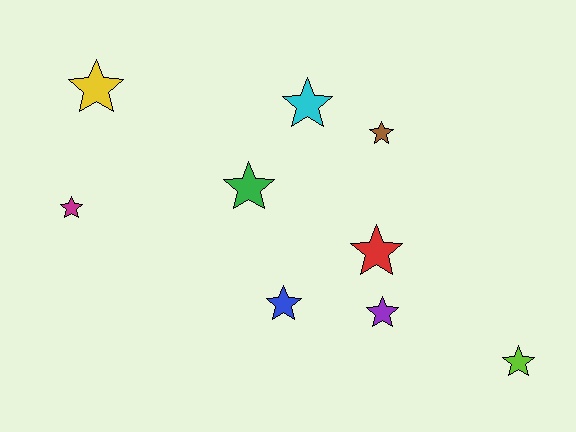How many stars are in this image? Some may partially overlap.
There are 9 stars.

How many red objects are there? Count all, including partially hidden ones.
There is 1 red object.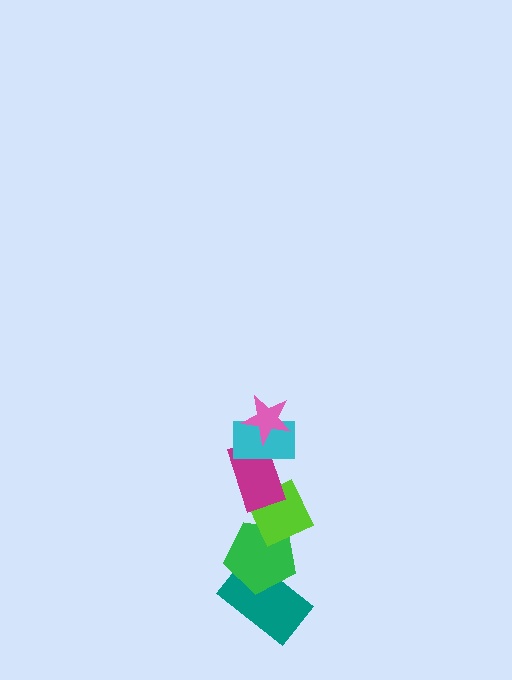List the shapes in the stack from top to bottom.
From top to bottom: the pink star, the cyan rectangle, the magenta rectangle, the lime diamond, the green pentagon, the teal rectangle.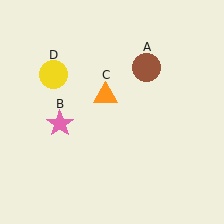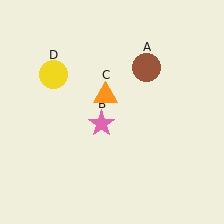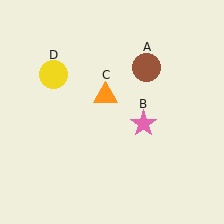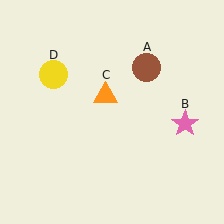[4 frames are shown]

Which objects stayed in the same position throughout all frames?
Brown circle (object A) and orange triangle (object C) and yellow circle (object D) remained stationary.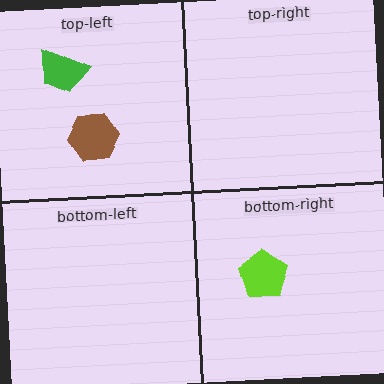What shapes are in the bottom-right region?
The lime pentagon.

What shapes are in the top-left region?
The brown hexagon, the green trapezoid.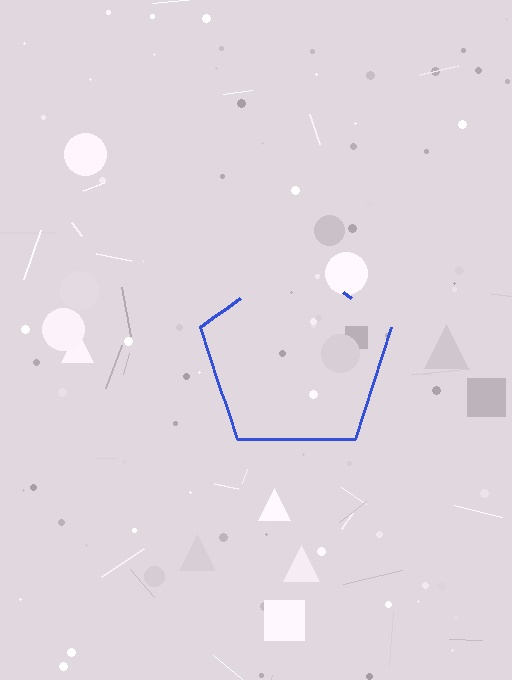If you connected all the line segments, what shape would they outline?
They would outline a pentagon.